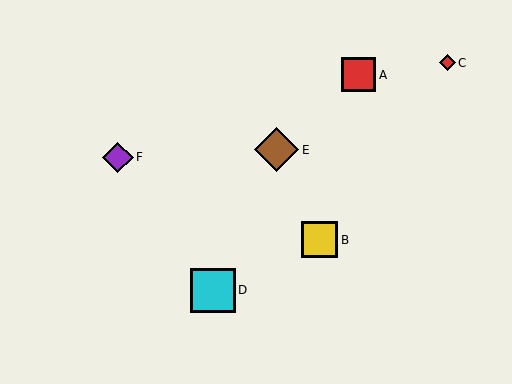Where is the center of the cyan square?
The center of the cyan square is at (213, 291).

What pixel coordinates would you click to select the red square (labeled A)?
Click at (358, 75) to select the red square A.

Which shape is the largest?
The cyan square (labeled D) is the largest.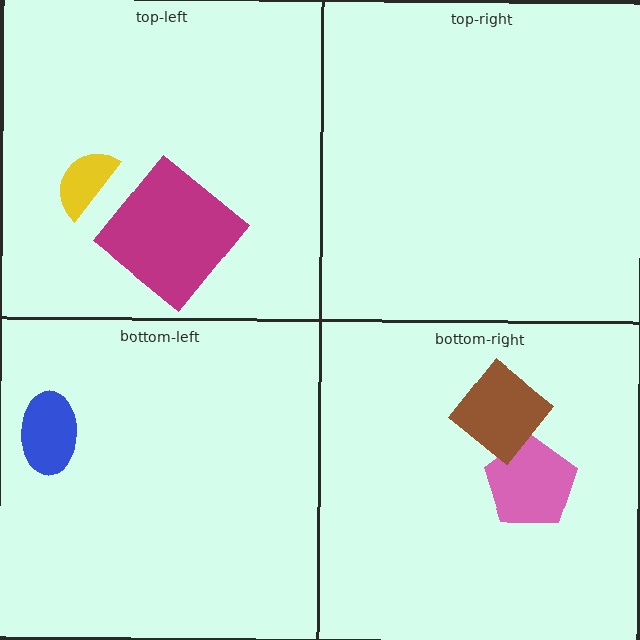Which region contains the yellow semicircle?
The top-left region.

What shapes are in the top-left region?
The magenta diamond, the yellow semicircle.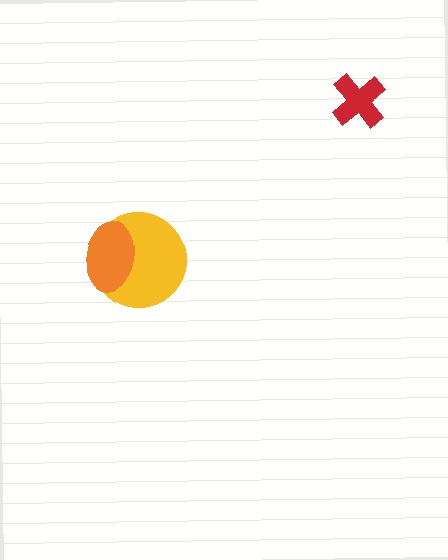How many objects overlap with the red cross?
0 objects overlap with the red cross.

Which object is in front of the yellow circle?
The orange ellipse is in front of the yellow circle.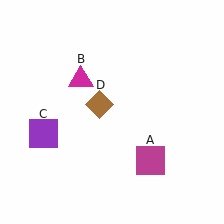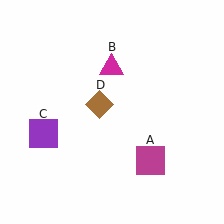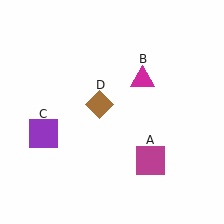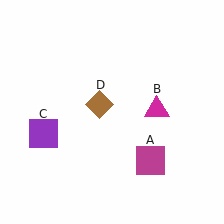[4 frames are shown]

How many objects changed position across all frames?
1 object changed position: magenta triangle (object B).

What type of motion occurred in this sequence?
The magenta triangle (object B) rotated clockwise around the center of the scene.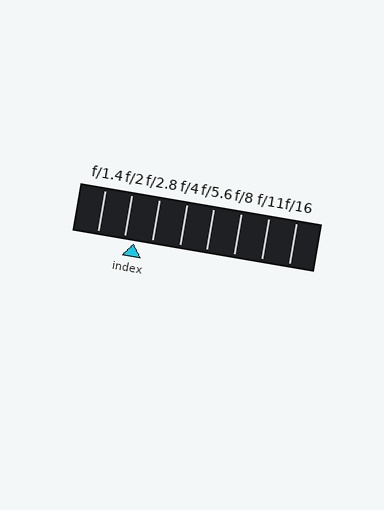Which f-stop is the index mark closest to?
The index mark is closest to f/2.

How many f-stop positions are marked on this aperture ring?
There are 8 f-stop positions marked.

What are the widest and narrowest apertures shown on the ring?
The widest aperture shown is f/1.4 and the narrowest is f/16.